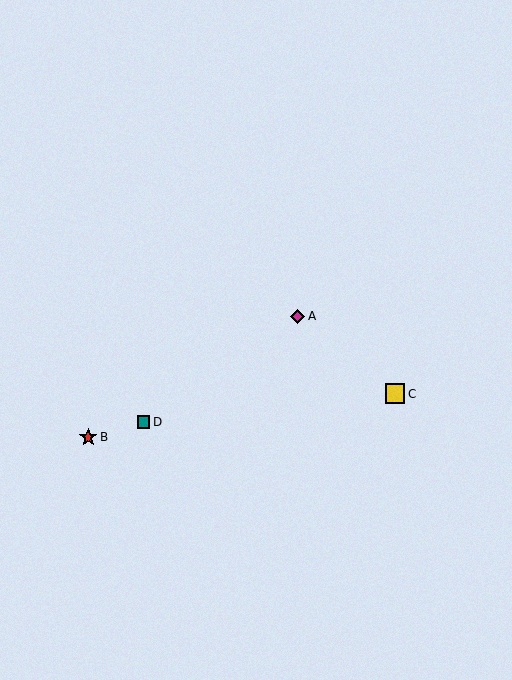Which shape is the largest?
The yellow square (labeled C) is the largest.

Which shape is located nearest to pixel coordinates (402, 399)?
The yellow square (labeled C) at (395, 394) is nearest to that location.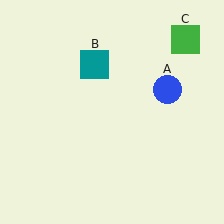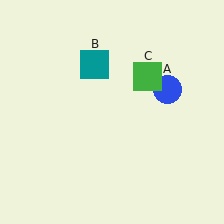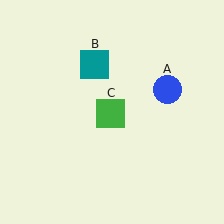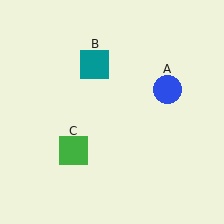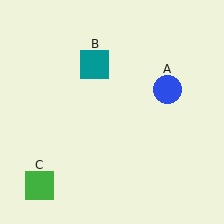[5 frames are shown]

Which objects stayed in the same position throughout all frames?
Blue circle (object A) and teal square (object B) remained stationary.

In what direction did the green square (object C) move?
The green square (object C) moved down and to the left.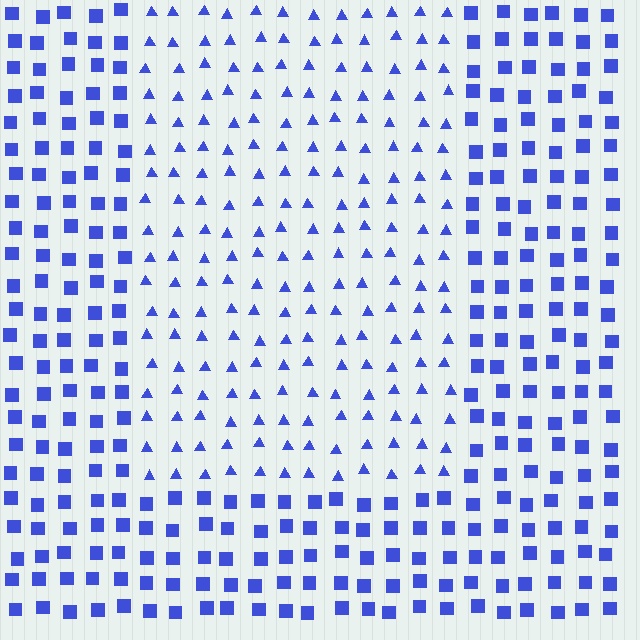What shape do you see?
I see a rectangle.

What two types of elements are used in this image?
The image uses triangles inside the rectangle region and squares outside it.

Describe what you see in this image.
The image is filled with small blue elements arranged in a uniform grid. A rectangle-shaped region contains triangles, while the surrounding area contains squares. The boundary is defined purely by the change in element shape.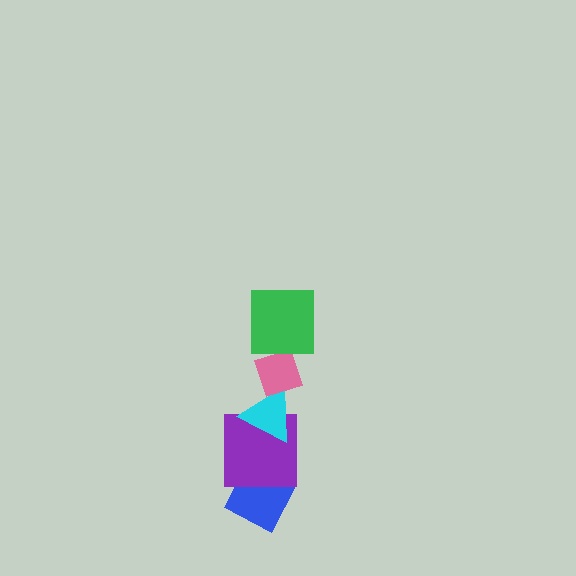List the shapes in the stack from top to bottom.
From top to bottom: the green square, the pink diamond, the cyan triangle, the purple square, the blue diamond.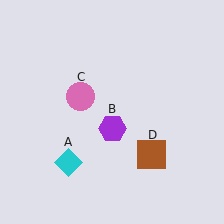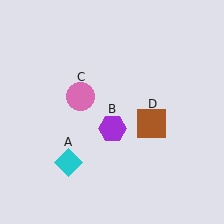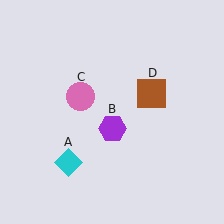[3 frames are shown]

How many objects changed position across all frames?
1 object changed position: brown square (object D).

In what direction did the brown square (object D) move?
The brown square (object D) moved up.